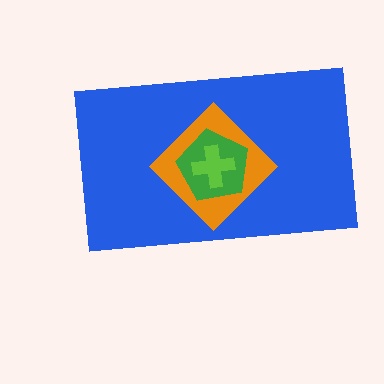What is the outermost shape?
The blue rectangle.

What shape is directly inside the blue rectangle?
The orange diamond.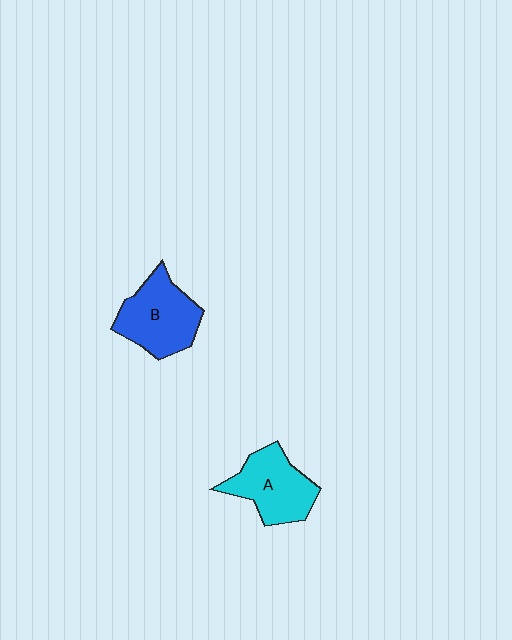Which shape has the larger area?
Shape B (blue).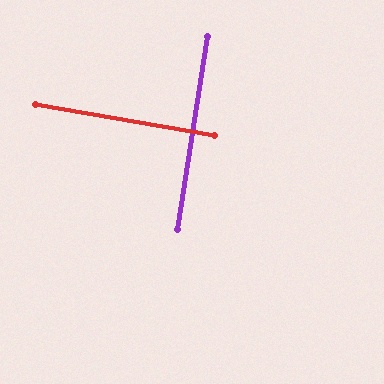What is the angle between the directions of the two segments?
Approximately 89 degrees.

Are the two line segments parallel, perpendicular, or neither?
Perpendicular — they meet at approximately 89°.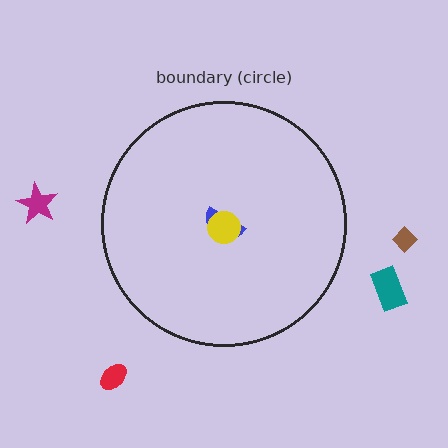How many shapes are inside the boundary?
2 inside, 4 outside.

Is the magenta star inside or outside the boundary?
Outside.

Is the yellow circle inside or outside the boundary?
Inside.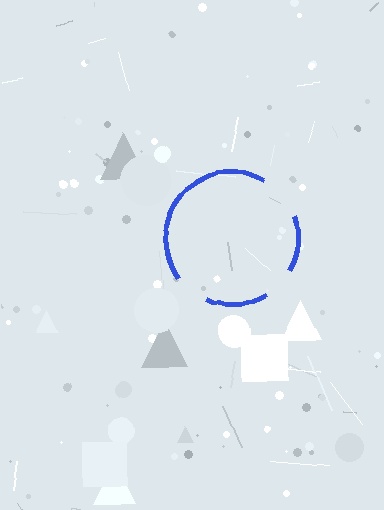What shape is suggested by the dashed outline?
The dashed outline suggests a circle.